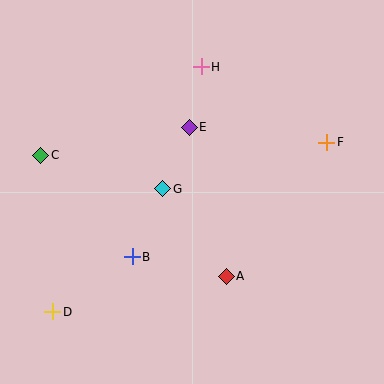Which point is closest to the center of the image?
Point G at (163, 189) is closest to the center.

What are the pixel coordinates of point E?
Point E is at (189, 127).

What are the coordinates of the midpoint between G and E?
The midpoint between G and E is at (176, 158).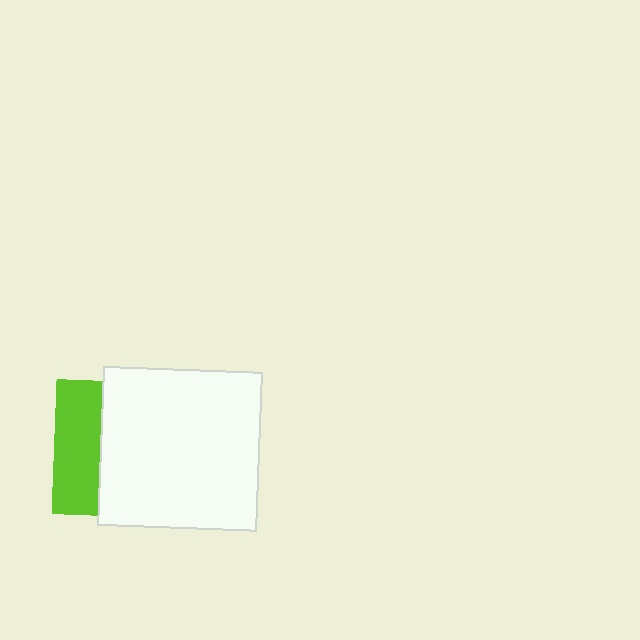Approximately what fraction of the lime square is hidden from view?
Roughly 66% of the lime square is hidden behind the white square.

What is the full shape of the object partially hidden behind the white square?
The partially hidden object is a lime square.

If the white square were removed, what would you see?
You would see the complete lime square.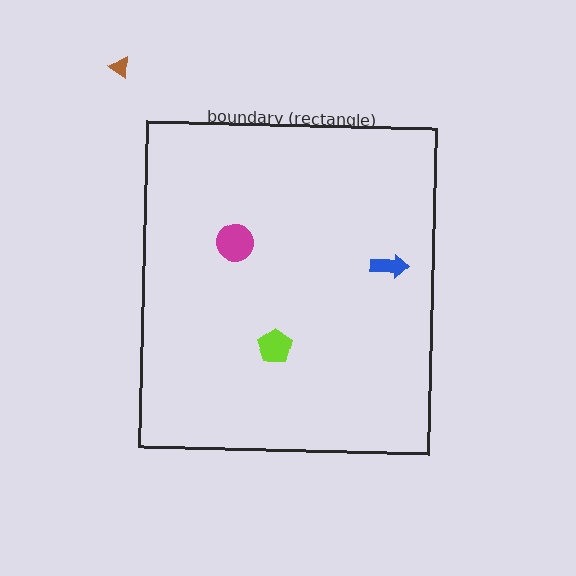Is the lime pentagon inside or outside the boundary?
Inside.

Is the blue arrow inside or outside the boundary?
Inside.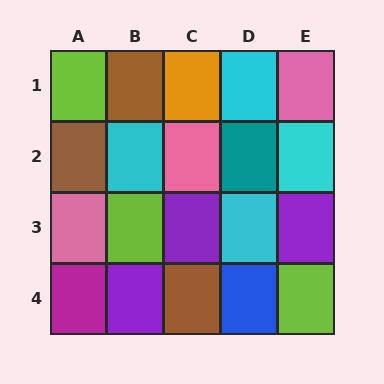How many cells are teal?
1 cell is teal.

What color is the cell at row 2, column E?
Cyan.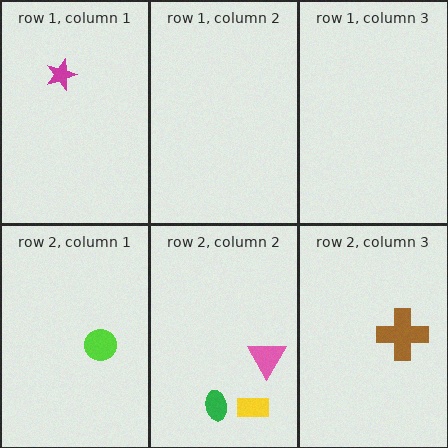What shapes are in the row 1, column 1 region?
The magenta star.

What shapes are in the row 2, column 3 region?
The brown cross.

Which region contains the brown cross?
The row 2, column 3 region.